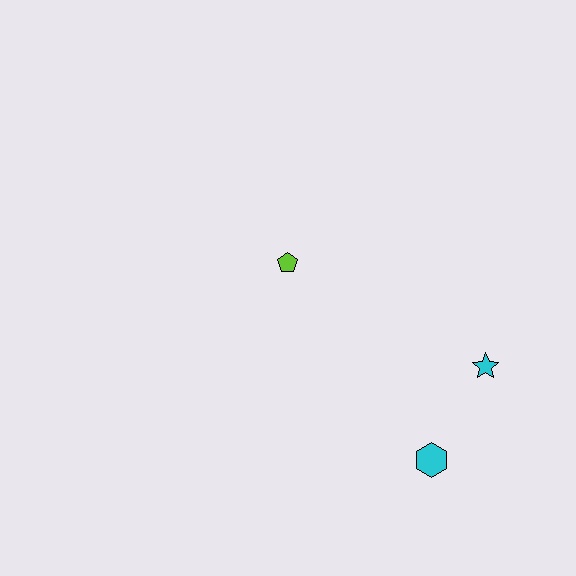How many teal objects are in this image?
There are no teal objects.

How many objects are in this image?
There are 3 objects.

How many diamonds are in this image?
There are no diamonds.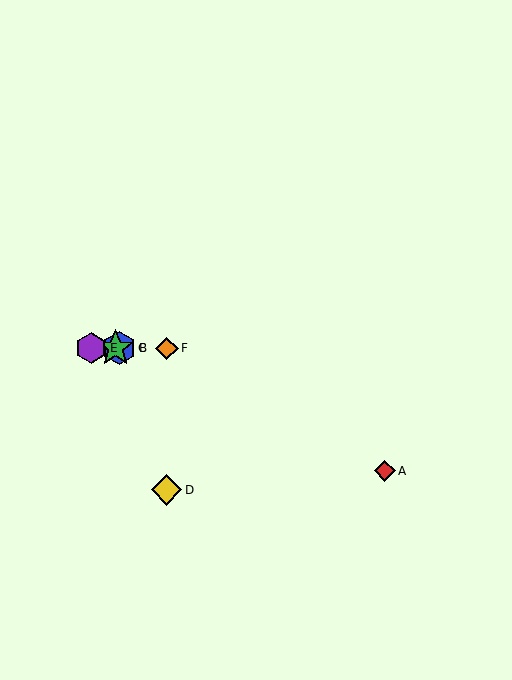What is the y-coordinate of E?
Object E is at y≈348.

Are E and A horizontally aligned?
No, E is at y≈348 and A is at y≈471.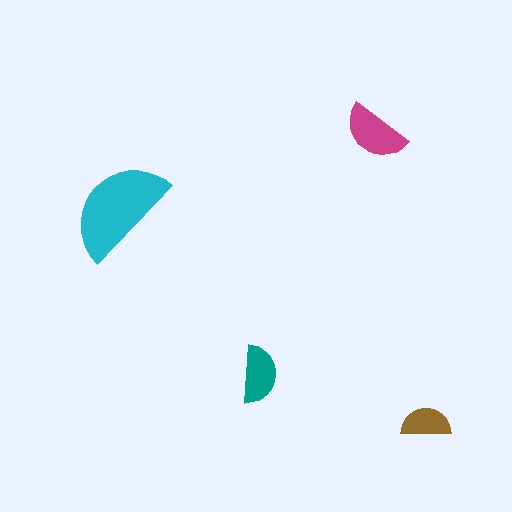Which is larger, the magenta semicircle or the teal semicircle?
The magenta one.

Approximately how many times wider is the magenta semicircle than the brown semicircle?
About 1.5 times wider.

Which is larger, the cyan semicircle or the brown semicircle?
The cyan one.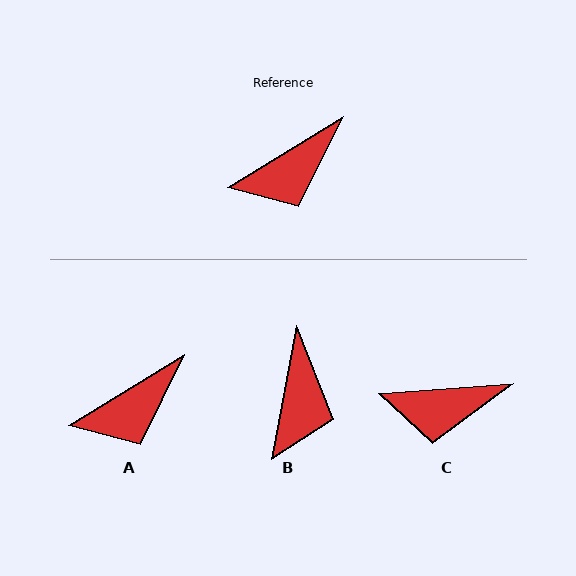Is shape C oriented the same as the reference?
No, it is off by about 27 degrees.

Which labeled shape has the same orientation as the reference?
A.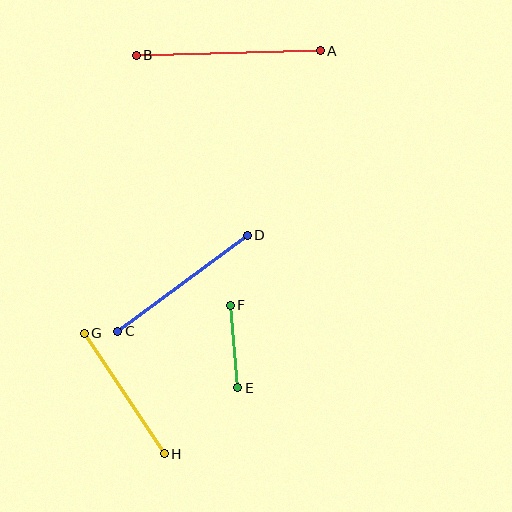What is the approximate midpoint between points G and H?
The midpoint is at approximately (124, 394) pixels.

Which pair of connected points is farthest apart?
Points A and B are farthest apart.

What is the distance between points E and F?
The distance is approximately 83 pixels.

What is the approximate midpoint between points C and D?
The midpoint is at approximately (183, 283) pixels.